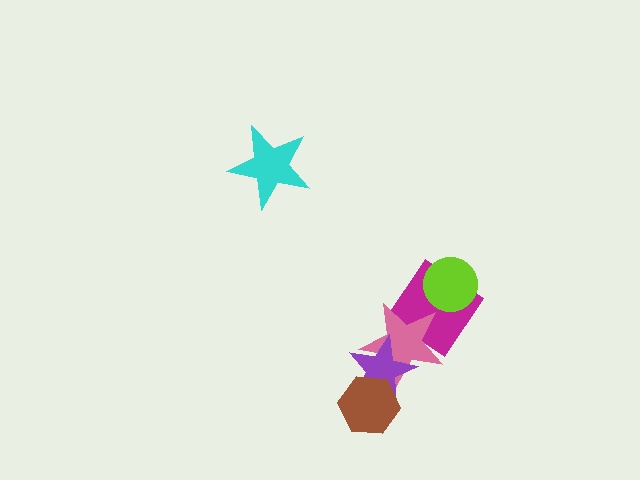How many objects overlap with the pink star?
2 objects overlap with the pink star.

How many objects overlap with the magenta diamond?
2 objects overlap with the magenta diamond.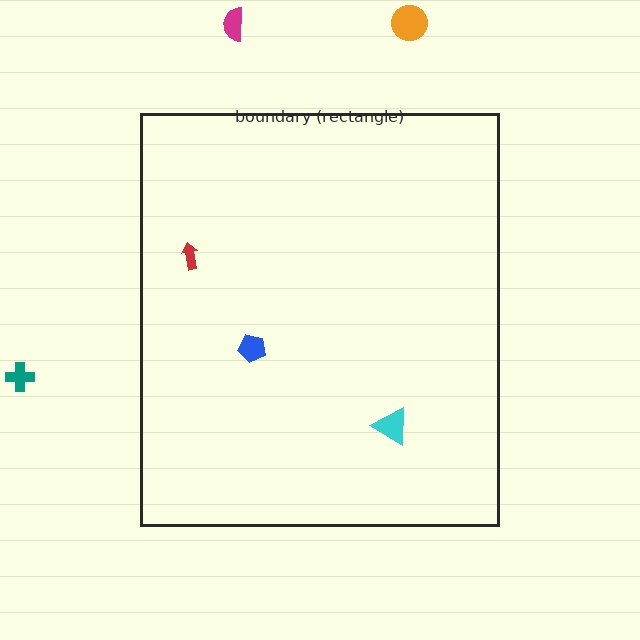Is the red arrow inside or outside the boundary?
Inside.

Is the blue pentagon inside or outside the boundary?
Inside.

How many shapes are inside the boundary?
3 inside, 3 outside.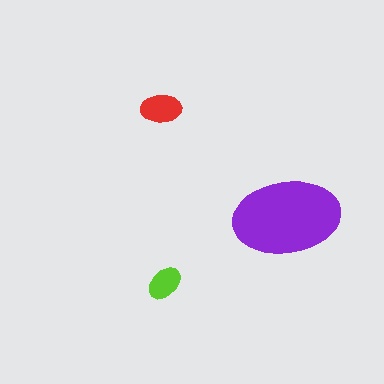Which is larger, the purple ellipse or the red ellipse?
The purple one.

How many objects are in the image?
There are 3 objects in the image.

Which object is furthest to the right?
The purple ellipse is rightmost.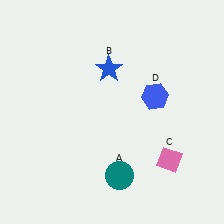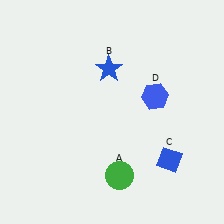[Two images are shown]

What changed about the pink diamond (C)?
In Image 1, C is pink. In Image 2, it changed to blue.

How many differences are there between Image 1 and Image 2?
There are 2 differences between the two images.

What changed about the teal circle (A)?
In Image 1, A is teal. In Image 2, it changed to green.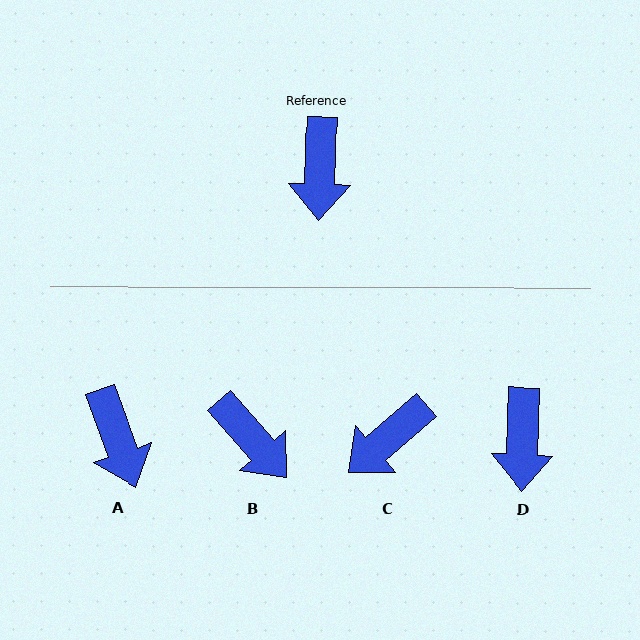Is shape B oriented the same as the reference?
No, it is off by about 43 degrees.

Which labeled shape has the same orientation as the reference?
D.